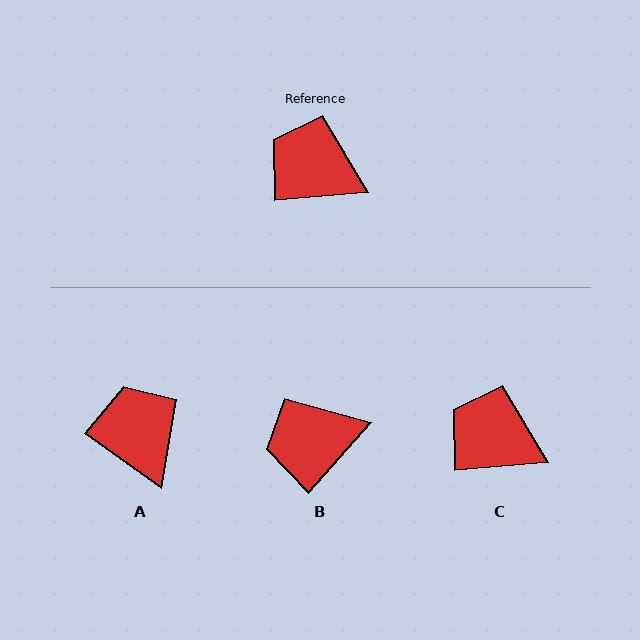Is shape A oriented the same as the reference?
No, it is off by about 40 degrees.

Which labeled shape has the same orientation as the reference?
C.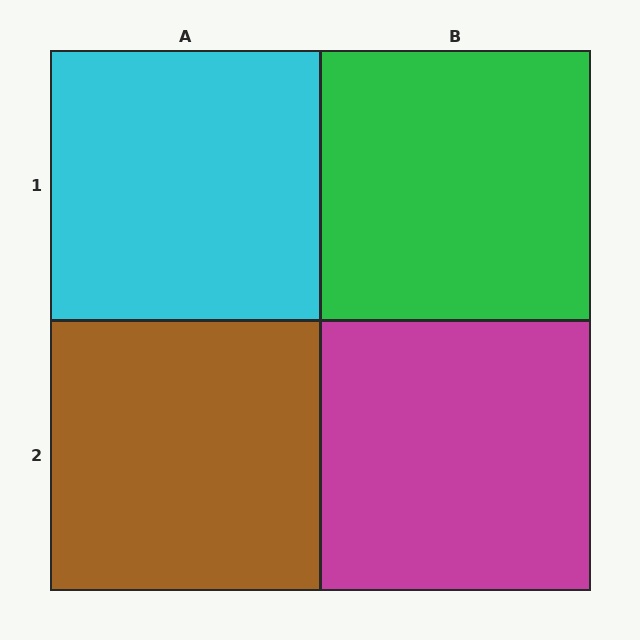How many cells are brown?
1 cell is brown.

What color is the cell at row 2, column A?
Brown.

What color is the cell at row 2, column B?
Magenta.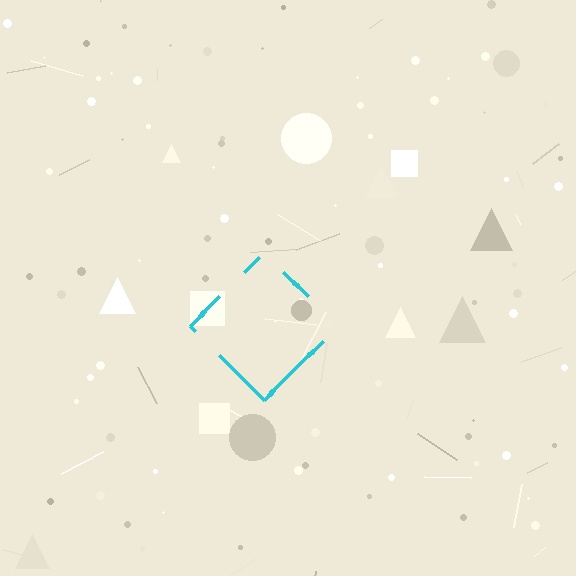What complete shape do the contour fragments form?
The contour fragments form a diamond.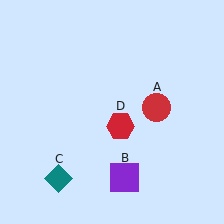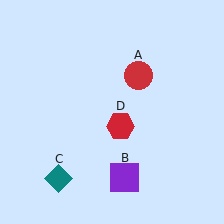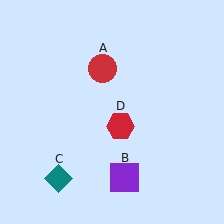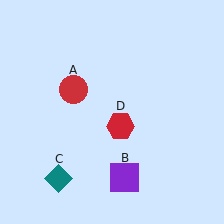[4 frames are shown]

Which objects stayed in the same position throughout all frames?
Purple square (object B) and teal diamond (object C) and red hexagon (object D) remained stationary.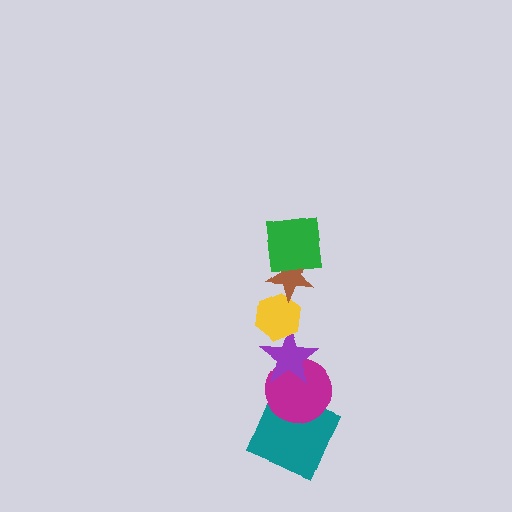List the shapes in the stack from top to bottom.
From top to bottom: the green square, the brown star, the yellow hexagon, the purple star, the magenta circle, the teal square.